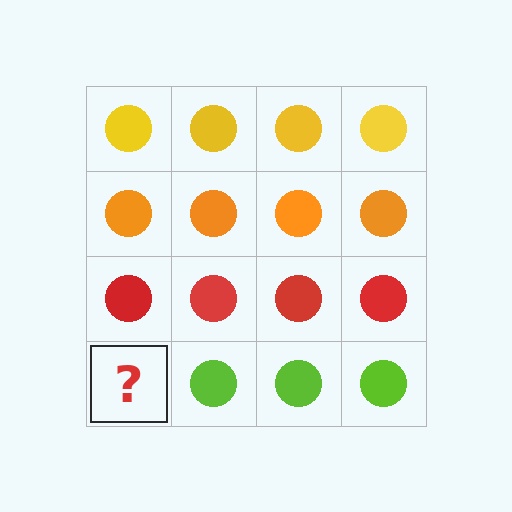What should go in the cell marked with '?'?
The missing cell should contain a lime circle.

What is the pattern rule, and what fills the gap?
The rule is that each row has a consistent color. The gap should be filled with a lime circle.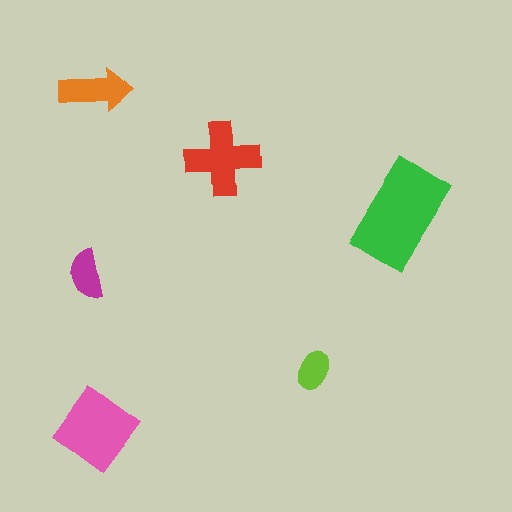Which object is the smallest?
The lime ellipse.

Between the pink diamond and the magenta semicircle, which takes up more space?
The pink diamond.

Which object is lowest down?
The pink diamond is bottommost.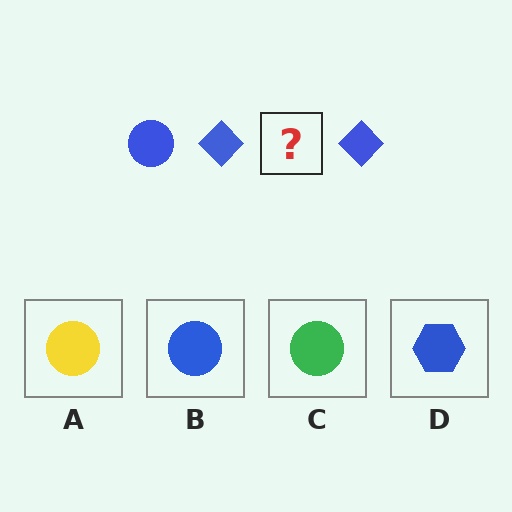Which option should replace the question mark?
Option B.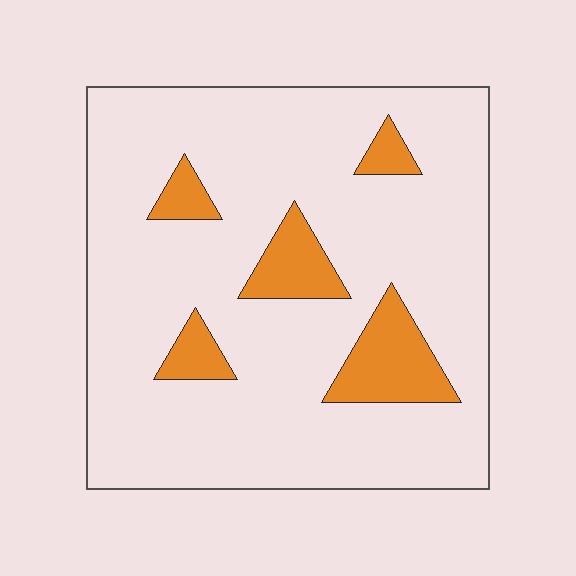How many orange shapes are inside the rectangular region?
5.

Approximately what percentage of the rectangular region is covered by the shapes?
Approximately 15%.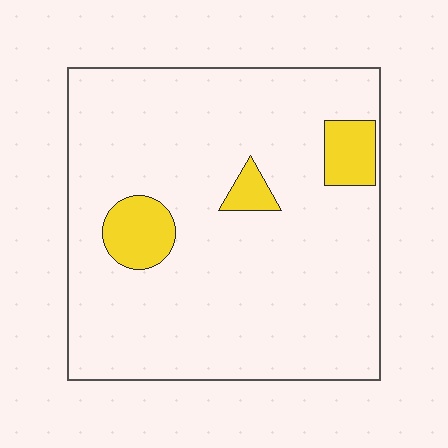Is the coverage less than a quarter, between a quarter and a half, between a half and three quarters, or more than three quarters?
Less than a quarter.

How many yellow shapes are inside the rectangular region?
3.